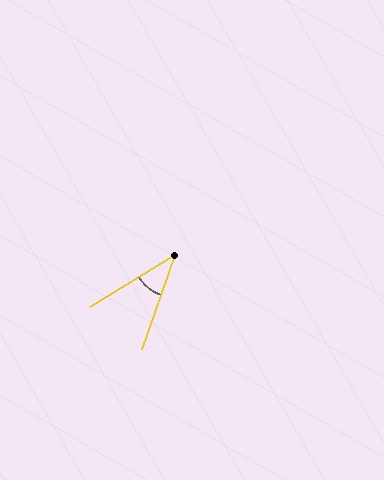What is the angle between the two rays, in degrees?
Approximately 39 degrees.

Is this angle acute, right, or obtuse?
It is acute.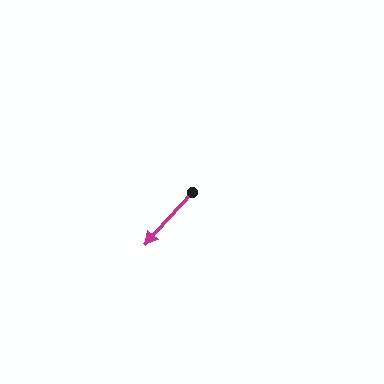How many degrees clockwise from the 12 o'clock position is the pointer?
Approximately 222 degrees.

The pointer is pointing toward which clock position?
Roughly 7 o'clock.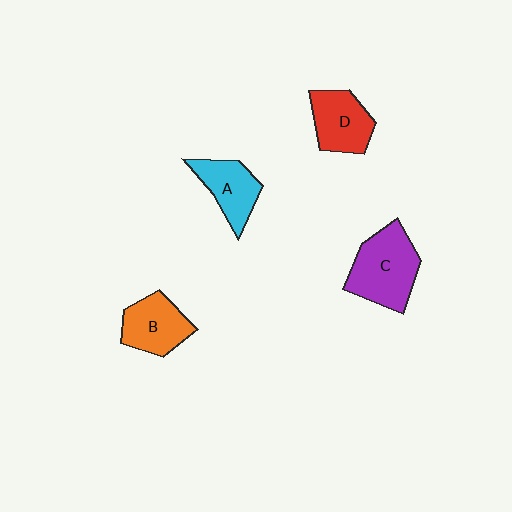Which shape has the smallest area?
Shape A (cyan).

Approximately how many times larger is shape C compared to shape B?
Approximately 1.4 times.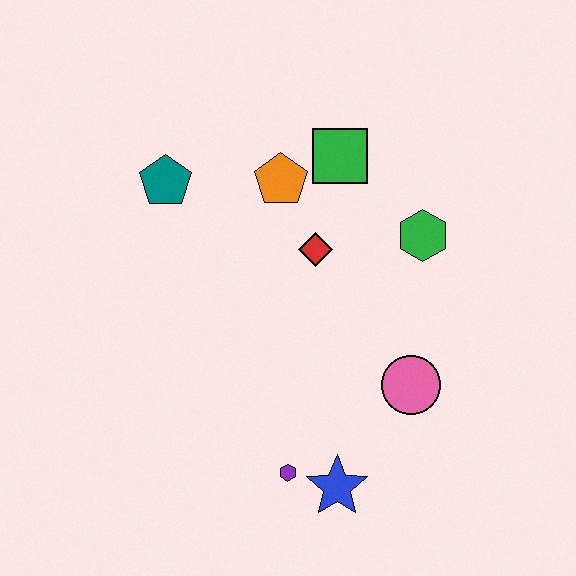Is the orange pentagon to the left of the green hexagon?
Yes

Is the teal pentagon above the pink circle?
Yes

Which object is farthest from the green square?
The blue star is farthest from the green square.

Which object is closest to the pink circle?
The blue star is closest to the pink circle.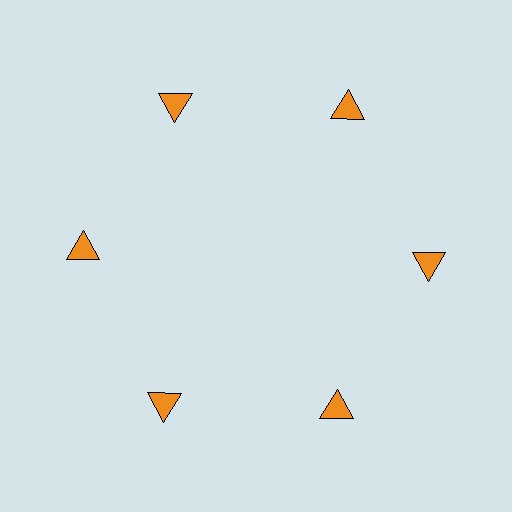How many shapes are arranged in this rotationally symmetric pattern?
There are 6 shapes, arranged in 6 groups of 1.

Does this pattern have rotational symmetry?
Yes, this pattern has 6-fold rotational symmetry. It looks the same after rotating 60 degrees around the center.